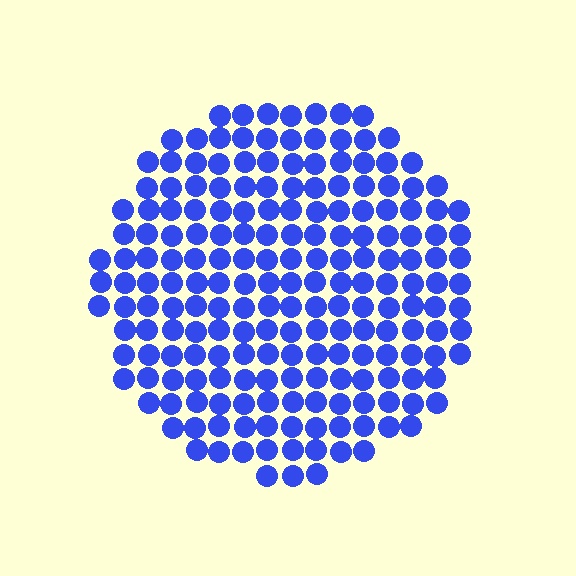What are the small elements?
The small elements are circles.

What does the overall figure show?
The overall figure shows a circle.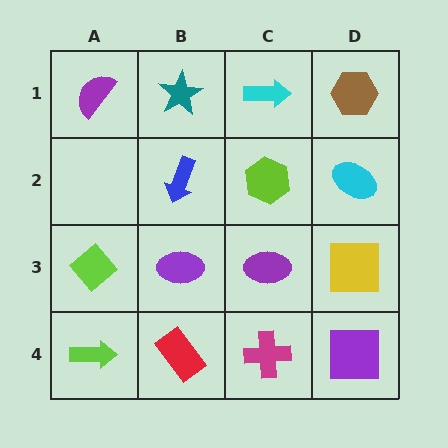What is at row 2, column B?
A blue arrow.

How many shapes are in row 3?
4 shapes.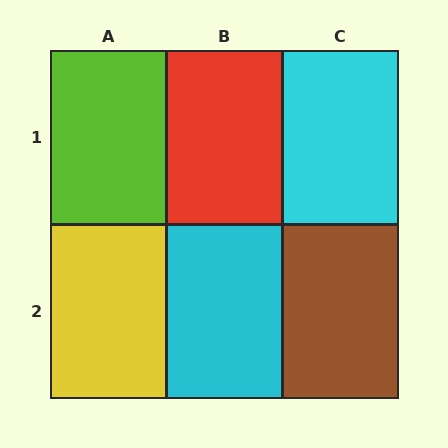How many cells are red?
1 cell is red.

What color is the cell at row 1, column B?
Red.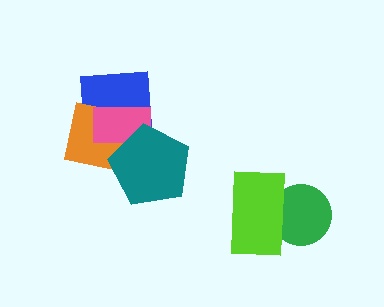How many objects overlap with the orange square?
3 objects overlap with the orange square.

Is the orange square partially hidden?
Yes, it is partially covered by another shape.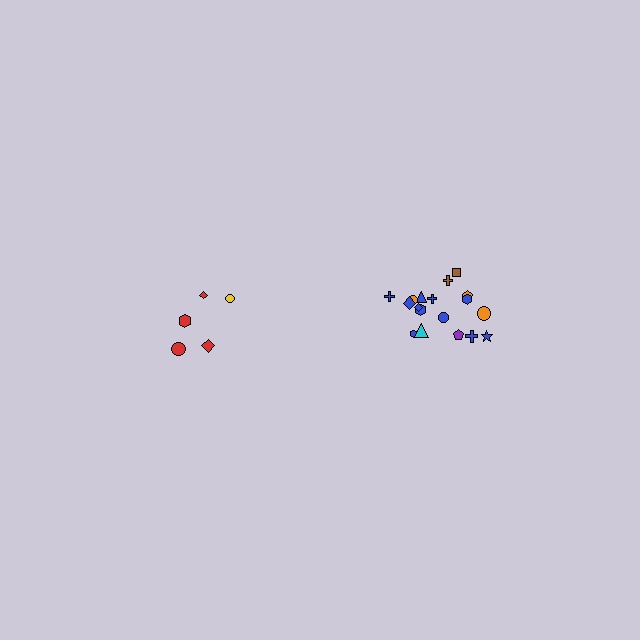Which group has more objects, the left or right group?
The right group.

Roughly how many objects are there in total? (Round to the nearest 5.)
Roughly 25 objects in total.